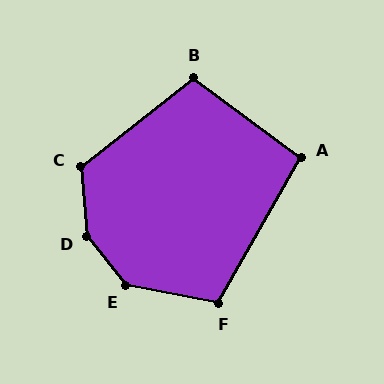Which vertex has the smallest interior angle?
A, at approximately 97 degrees.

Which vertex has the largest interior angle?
D, at approximately 146 degrees.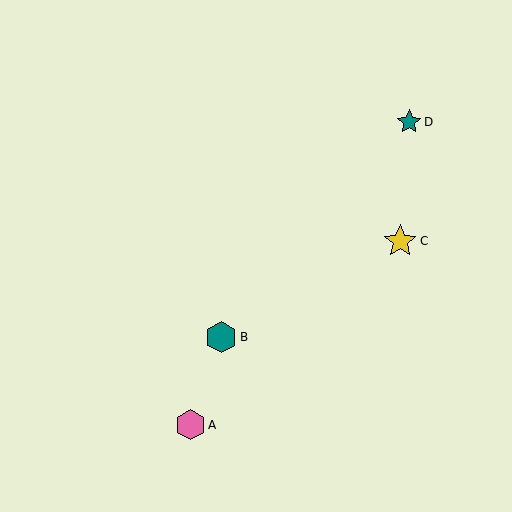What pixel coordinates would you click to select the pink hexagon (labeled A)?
Click at (190, 425) to select the pink hexagon A.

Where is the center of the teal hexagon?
The center of the teal hexagon is at (221, 337).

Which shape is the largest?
The yellow star (labeled C) is the largest.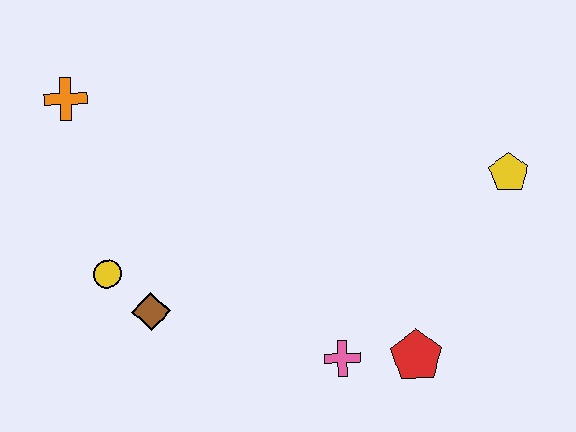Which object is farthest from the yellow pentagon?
The orange cross is farthest from the yellow pentagon.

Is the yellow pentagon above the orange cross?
No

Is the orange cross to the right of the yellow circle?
No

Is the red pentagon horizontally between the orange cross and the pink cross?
No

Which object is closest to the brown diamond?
The yellow circle is closest to the brown diamond.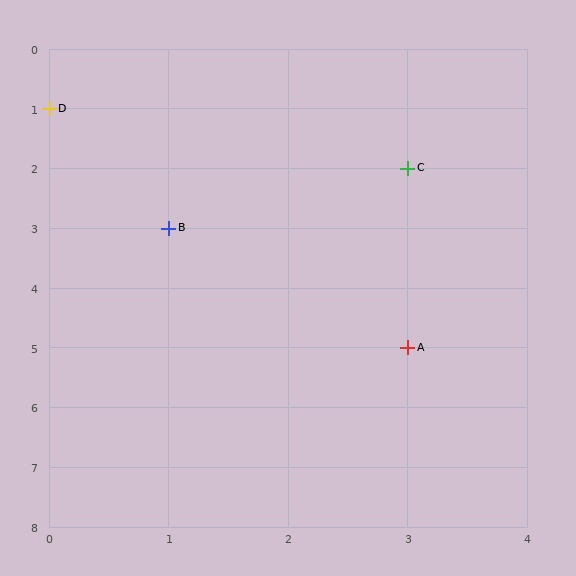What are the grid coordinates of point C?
Point C is at grid coordinates (3, 2).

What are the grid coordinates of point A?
Point A is at grid coordinates (3, 5).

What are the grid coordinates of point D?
Point D is at grid coordinates (0, 1).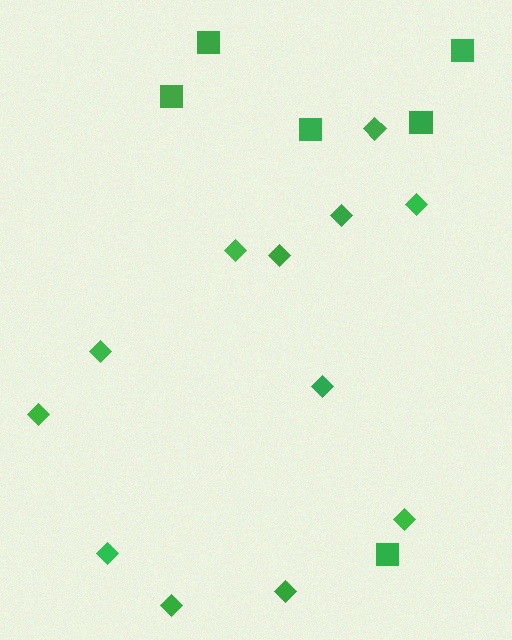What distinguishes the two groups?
There are 2 groups: one group of diamonds (12) and one group of squares (6).